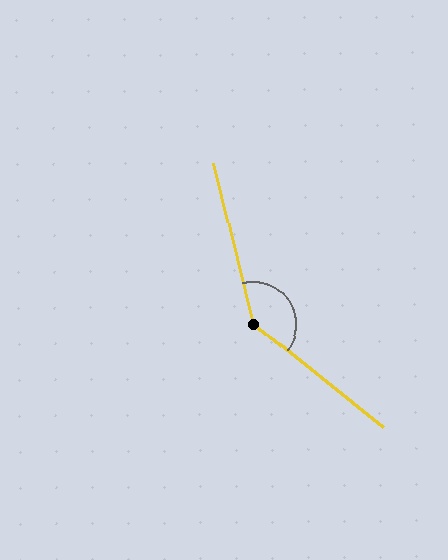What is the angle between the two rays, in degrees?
Approximately 142 degrees.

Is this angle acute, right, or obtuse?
It is obtuse.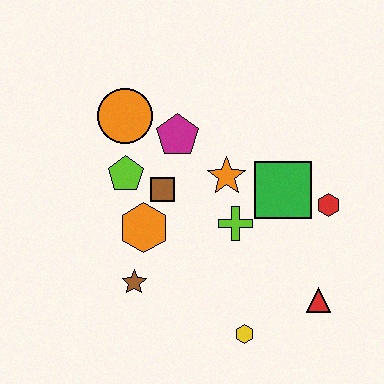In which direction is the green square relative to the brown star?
The green square is to the right of the brown star.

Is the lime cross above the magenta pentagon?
No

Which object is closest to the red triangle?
The yellow hexagon is closest to the red triangle.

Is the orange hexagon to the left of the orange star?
Yes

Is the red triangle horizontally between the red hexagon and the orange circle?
Yes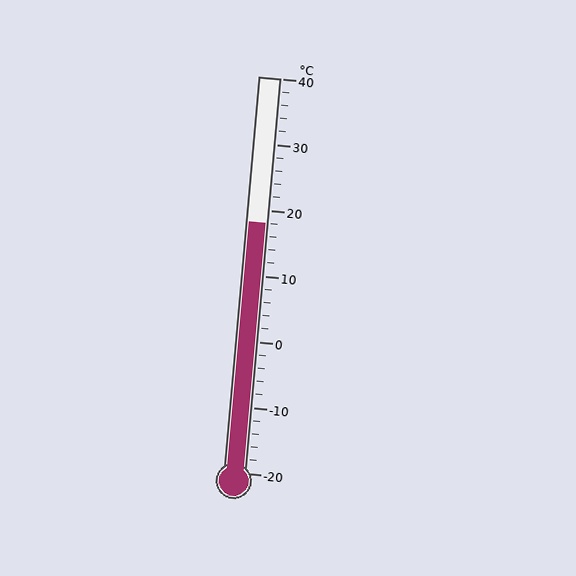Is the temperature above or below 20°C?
The temperature is below 20°C.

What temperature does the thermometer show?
The thermometer shows approximately 18°C.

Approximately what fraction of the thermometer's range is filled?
The thermometer is filled to approximately 65% of its range.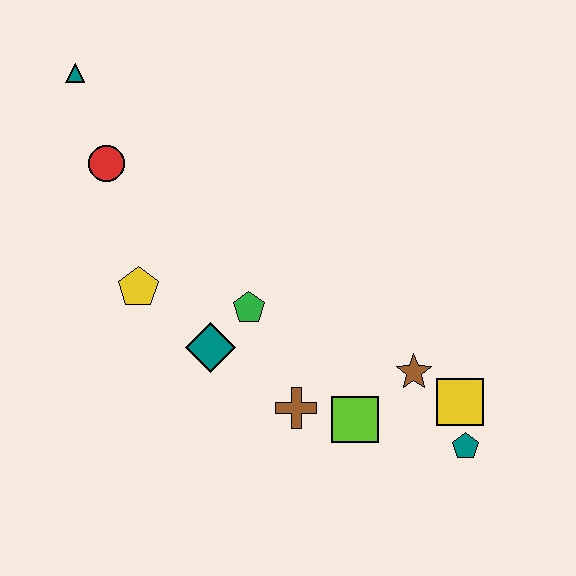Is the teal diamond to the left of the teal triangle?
No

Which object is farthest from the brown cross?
The teal triangle is farthest from the brown cross.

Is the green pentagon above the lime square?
Yes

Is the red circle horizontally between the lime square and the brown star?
No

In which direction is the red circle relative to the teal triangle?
The red circle is below the teal triangle.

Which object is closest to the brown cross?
The lime square is closest to the brown cross.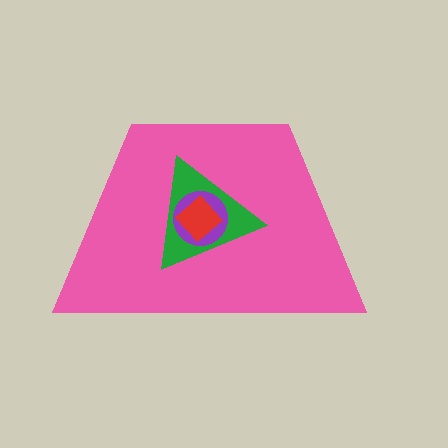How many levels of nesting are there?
4.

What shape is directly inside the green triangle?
The purple circle.